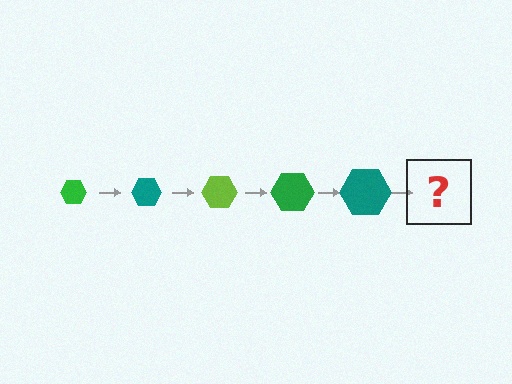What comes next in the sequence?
The next element should be a lime hexagon, larger than the previous one.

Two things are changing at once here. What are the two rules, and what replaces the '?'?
The two rules are that the hexagon grows larger each step and the color cycles through green, teal, and lime. The '?' should be a lime hexagon, larger than the previous one.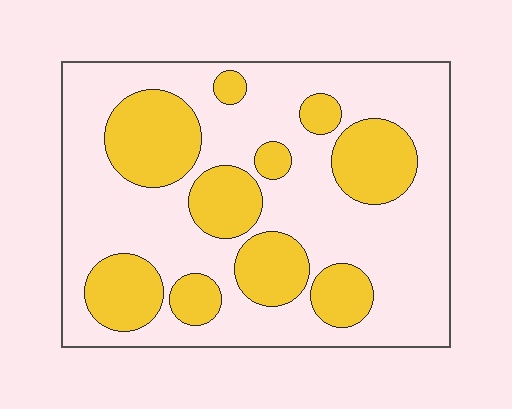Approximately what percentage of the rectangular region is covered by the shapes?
Approximately 30%.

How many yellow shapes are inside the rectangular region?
10.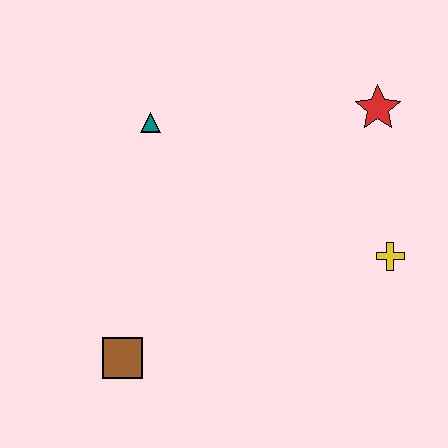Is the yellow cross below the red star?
Yes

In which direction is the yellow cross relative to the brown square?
The yellow cross is to the right of the brown square.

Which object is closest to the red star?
The yellow cross is closest to the red star.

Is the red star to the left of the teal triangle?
No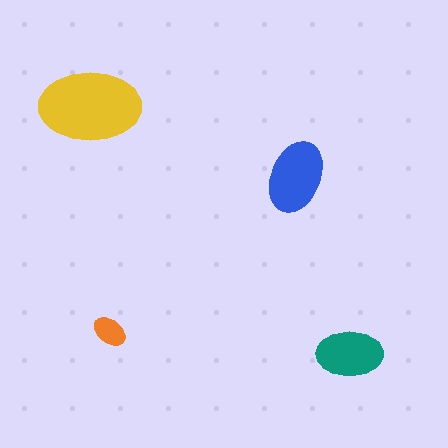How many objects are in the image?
There are 4 objects in the image.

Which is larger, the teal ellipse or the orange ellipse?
The teal one.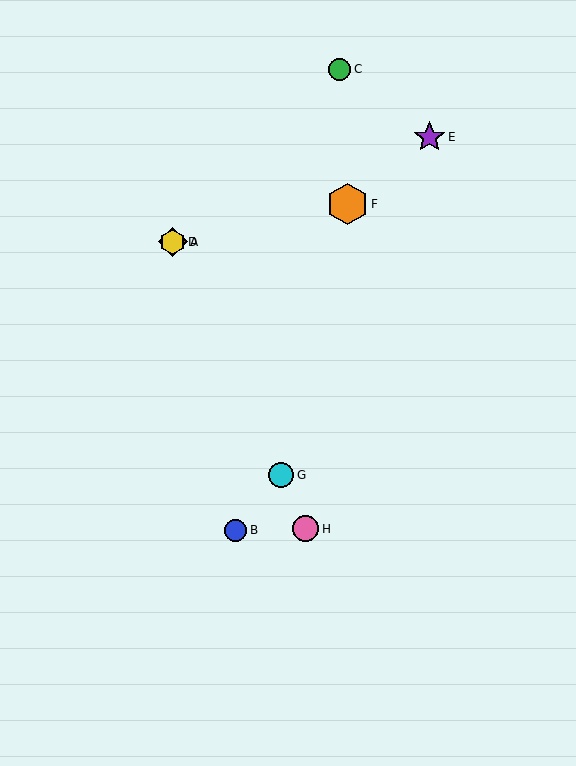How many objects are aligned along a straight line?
4 objects (A, D, G, H) are aligned along a straight line.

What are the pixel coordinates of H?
Object H is at (306, 529).